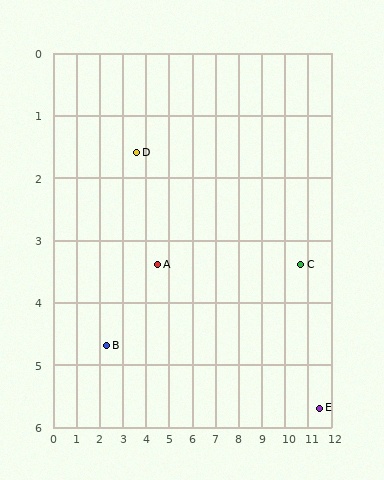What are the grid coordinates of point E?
Point E is at approximately (11.5, 5.7).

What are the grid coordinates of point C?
Point C is at approximately (10.7, 3.4).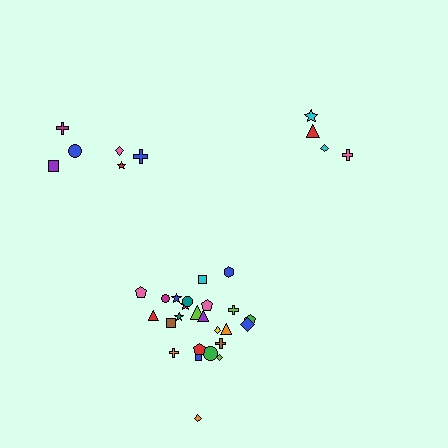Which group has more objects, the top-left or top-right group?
The top-left group.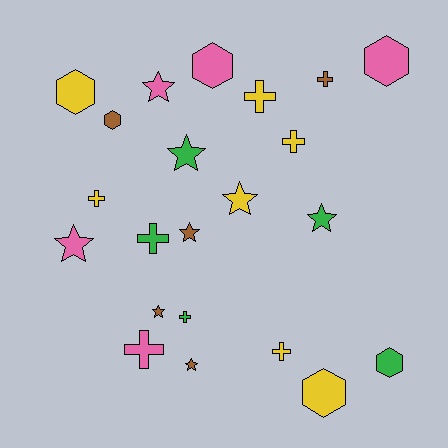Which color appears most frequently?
Yellow, with 7 objects.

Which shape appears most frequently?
Star, with 8 objects.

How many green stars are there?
There are 2 green stars.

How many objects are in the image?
There are 22 objects.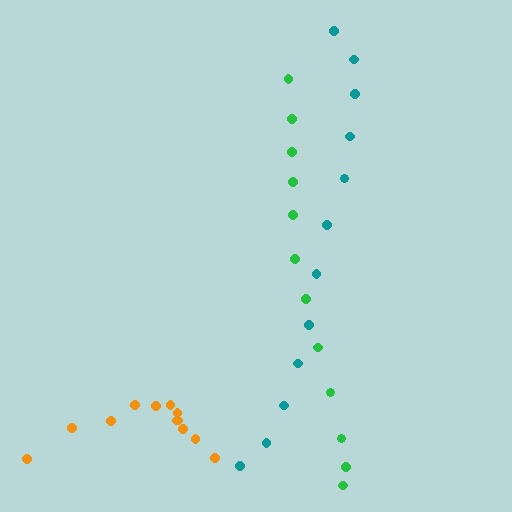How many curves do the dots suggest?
There are 3 distinct paths.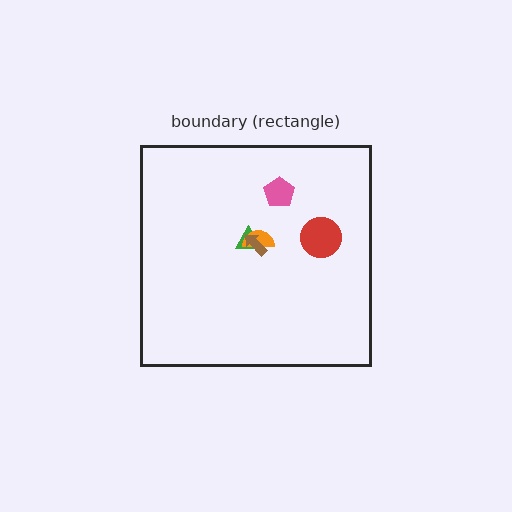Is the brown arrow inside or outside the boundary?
Inside.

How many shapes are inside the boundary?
5 inside, 0 outside.